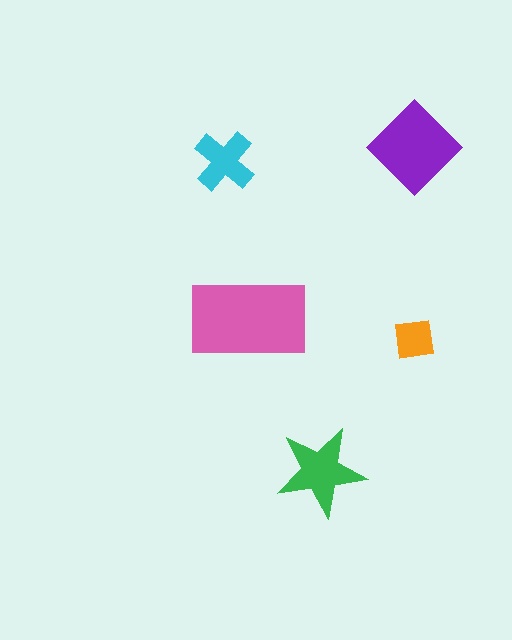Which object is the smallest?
The orange square.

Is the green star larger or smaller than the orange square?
Larger.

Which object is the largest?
The pink rectangle.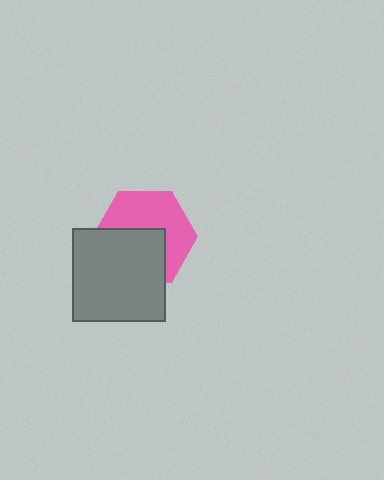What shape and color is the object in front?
The object in front is a gray square.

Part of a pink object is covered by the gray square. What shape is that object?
It is a hexagon.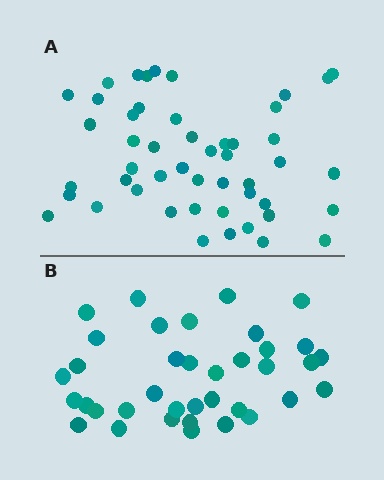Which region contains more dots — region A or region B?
Region A (the top region) has more dots.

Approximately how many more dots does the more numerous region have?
Region A has roughly 12 or so more dots than region B.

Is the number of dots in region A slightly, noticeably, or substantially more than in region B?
Region A has noticeably more, but not dramatically so. The ratio is roughly 1.3 to 1.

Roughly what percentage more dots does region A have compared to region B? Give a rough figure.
About 30% more.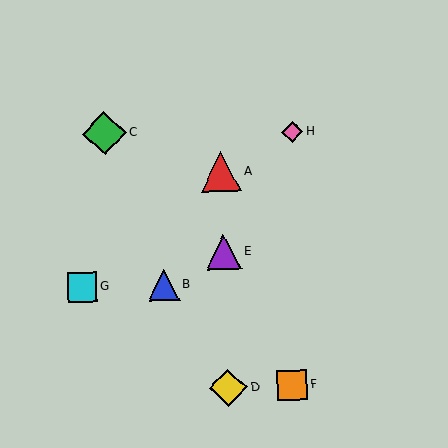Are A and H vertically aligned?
No, A is at x≈221 and H is at x≈292.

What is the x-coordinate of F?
Object F is at x≈292.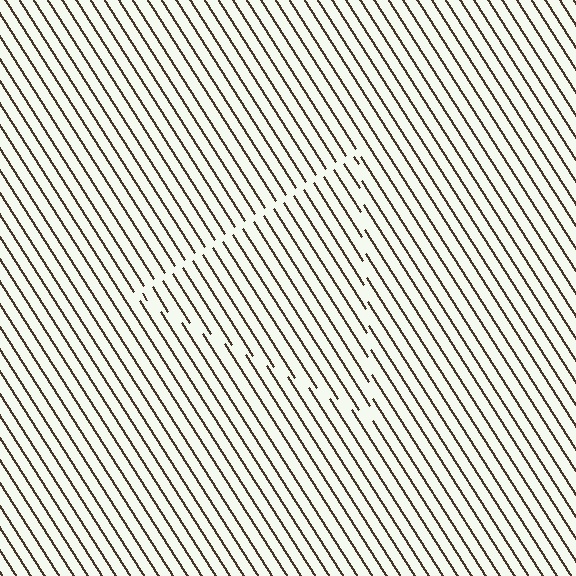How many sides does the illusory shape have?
3 sides — the line-ends trace a triangle.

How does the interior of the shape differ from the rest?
The interior of the shape contains the same grating, shifted by half a period — the contour is defined by the phase discontinuity where line-ends from the inner and outer gratings abut.